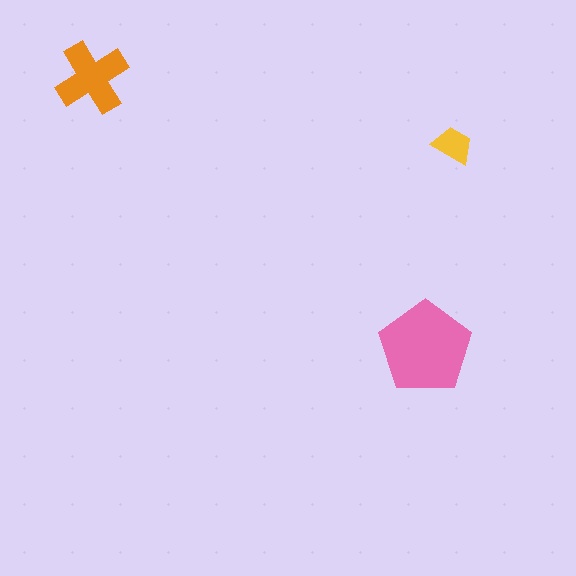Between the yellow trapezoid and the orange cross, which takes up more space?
The orange cross.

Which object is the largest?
The pink pentagon.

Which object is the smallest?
The yellow trapezoid.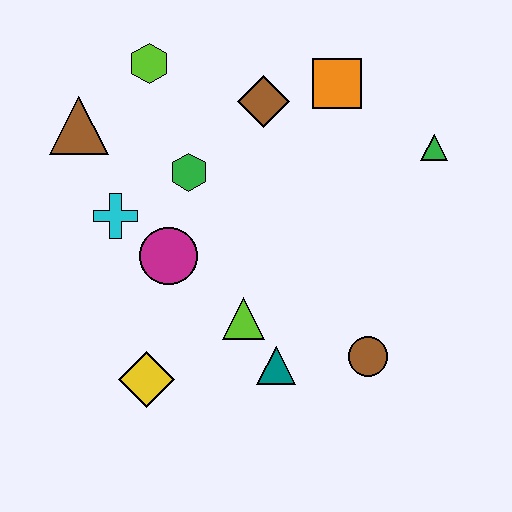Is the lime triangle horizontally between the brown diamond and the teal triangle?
No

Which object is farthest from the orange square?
The yellow diamond is farthest from the orange square.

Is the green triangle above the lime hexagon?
No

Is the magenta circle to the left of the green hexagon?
Yes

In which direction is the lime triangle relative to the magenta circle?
The lime triangle is to the right of the magenta circle.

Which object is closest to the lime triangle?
The teal triangle is closest to the lime triangle.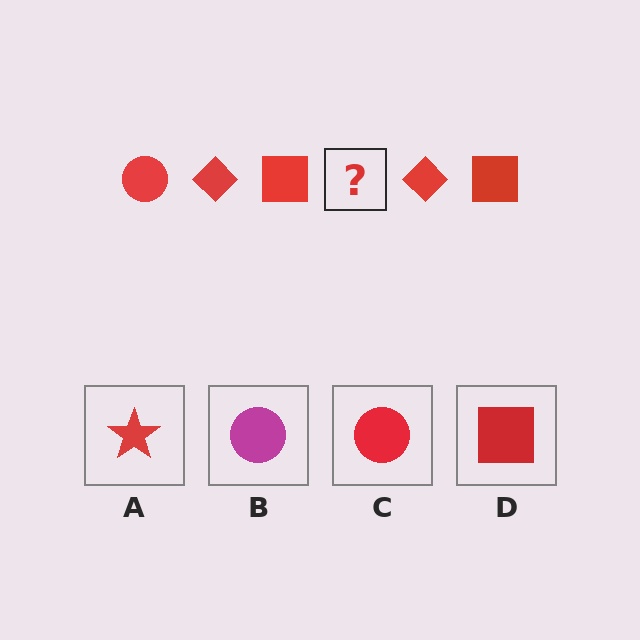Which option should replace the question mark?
Option C.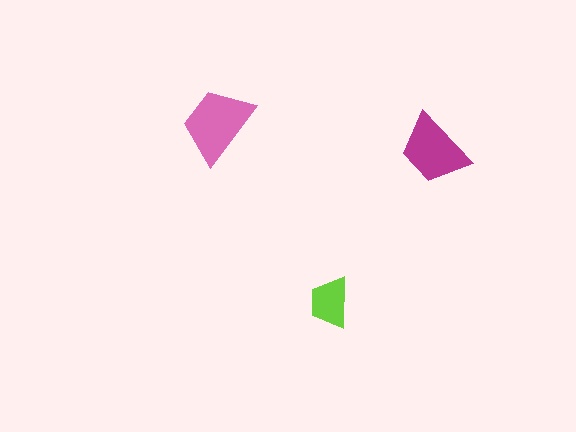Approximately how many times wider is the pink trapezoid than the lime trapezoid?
About 1.5 times wider.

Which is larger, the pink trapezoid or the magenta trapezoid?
The pink one.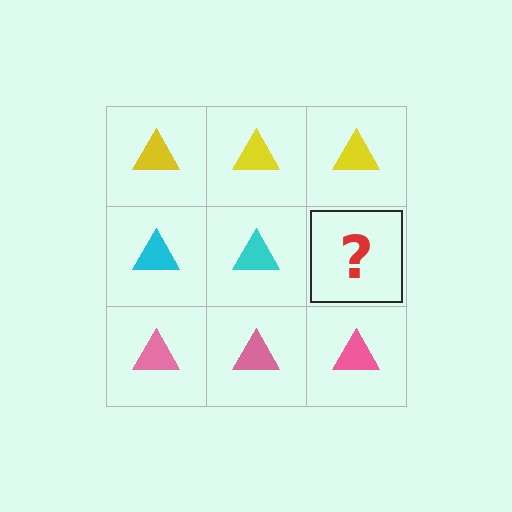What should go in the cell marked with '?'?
The missing cell should contain a cyan triangle.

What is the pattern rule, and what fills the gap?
The rule is that each row has a consistent color. The gap should be filled with a cyan triangle.